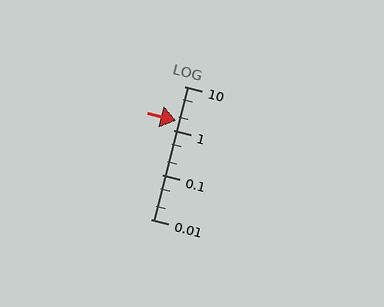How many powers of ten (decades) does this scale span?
The scale spans 3 decades, from 0.01 to 10.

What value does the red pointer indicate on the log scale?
The pointer indicates approximately 1.7.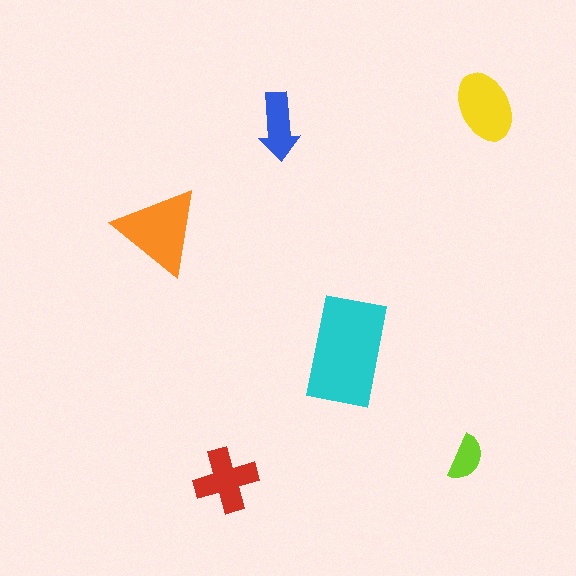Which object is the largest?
The cyan rectangle.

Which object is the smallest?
The lime semicircle.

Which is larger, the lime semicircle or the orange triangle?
The orange triangle.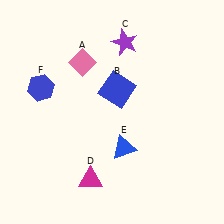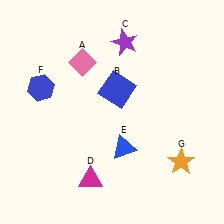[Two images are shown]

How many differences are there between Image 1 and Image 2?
There is 1 difference between the two images.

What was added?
An orange star (G) was added in Image 2.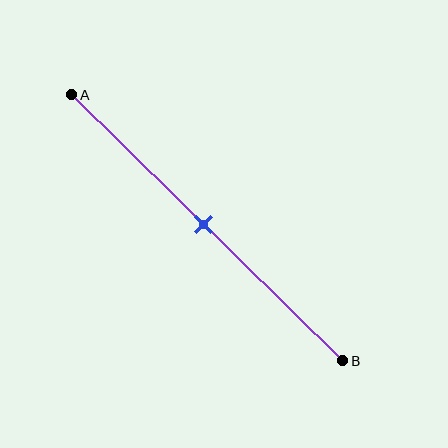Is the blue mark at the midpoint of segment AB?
Yes, the mark is approximately at the midpoint.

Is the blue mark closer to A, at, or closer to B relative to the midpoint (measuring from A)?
The blue mark is approximately at the midpoint of segment AB.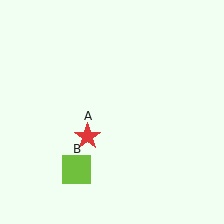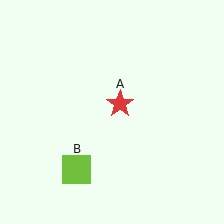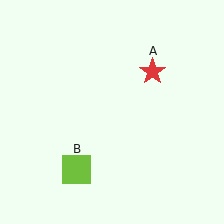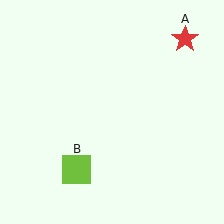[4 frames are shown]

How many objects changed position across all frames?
1 object changed position: red star (object A).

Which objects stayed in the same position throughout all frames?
Lime square (object B) remained stationary.